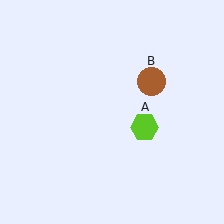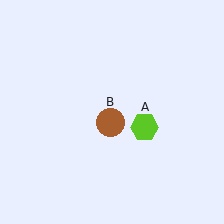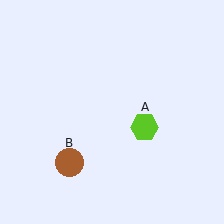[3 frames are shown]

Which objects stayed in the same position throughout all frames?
Lime hexagon (object A) remained stationary.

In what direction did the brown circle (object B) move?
The brown circle (object B) moved down and to the left.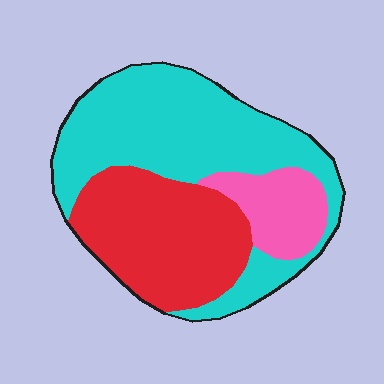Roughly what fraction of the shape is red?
Red covers around 35% of the shape.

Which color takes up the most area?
Cyan, at roughly 50%.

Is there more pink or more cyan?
Cyan.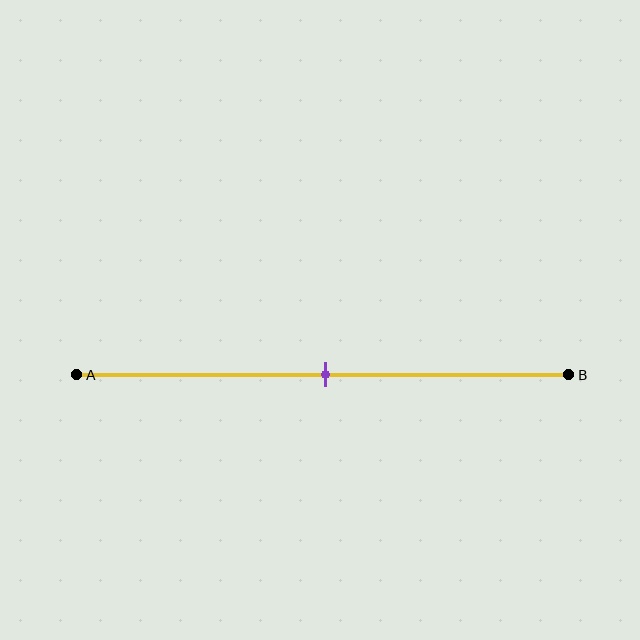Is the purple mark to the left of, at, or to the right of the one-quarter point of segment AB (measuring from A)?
The purple mark is to the right of the one-quarter point of segment AB.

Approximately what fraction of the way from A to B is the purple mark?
The purple mark is approximately 50% of the way from A to B.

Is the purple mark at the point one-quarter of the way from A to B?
No, the mark is at about 50% from A, not at the 25% one-quarter point.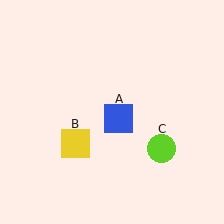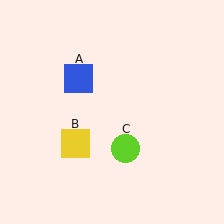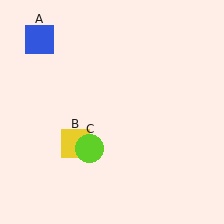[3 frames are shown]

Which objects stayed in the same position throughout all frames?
Yellow square (object B) remained stationary.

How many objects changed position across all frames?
2 objects changed position: blue square (object A), lime circle (object C).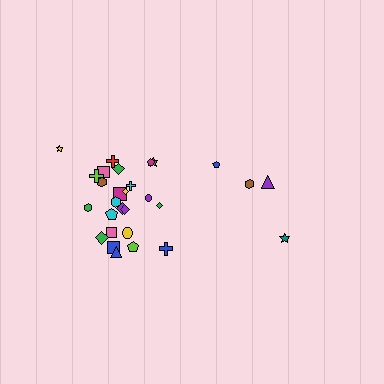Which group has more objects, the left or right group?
The left group.